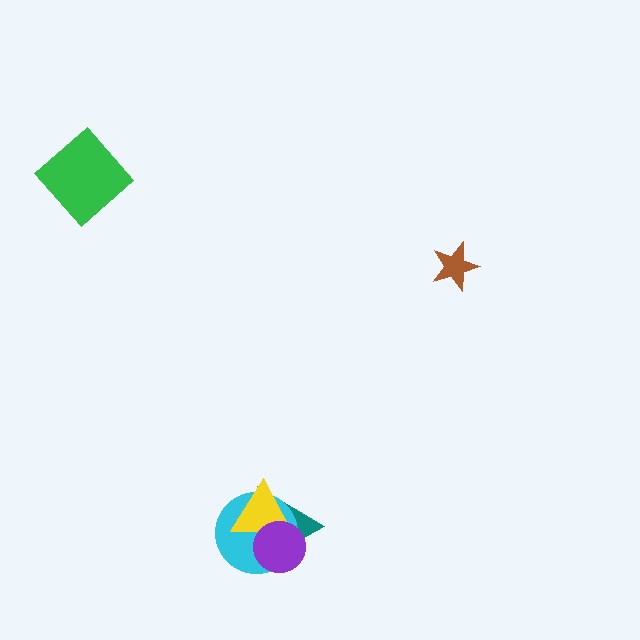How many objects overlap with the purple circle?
3 objects overlap with the purple circle.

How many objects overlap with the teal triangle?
3 objects overlap with the teal triangle.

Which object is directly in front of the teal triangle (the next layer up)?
The cyan circle is directly in front of the teal triangle.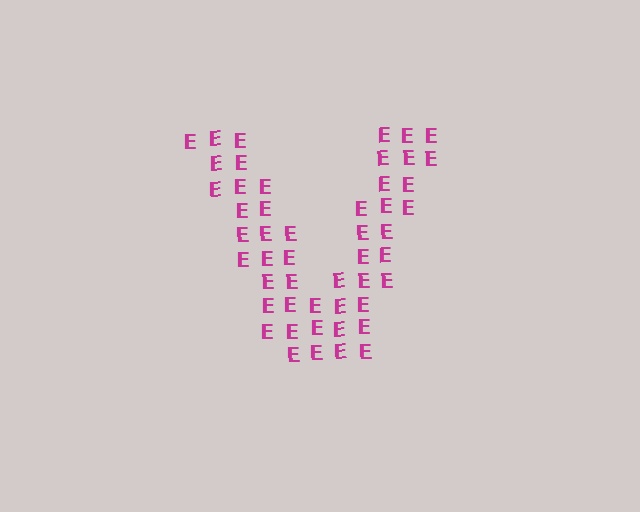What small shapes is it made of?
It is made of small letter E's.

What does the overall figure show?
The overall figure shows the letter V.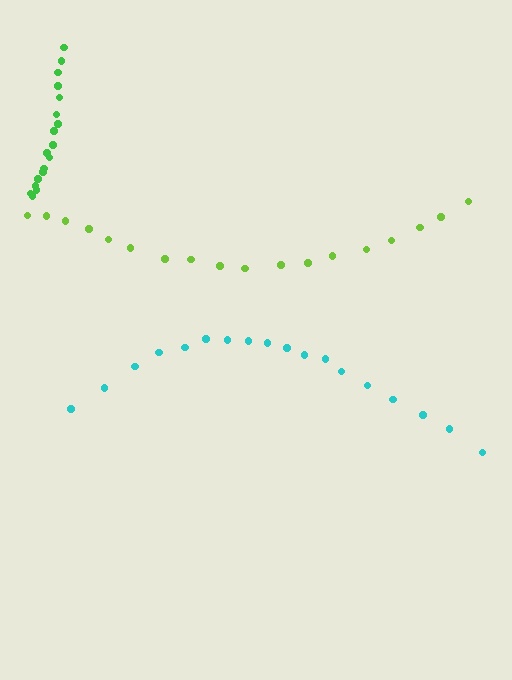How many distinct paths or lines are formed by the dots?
There are 3 distinct paths.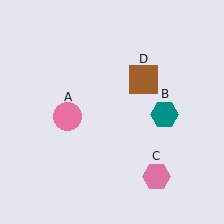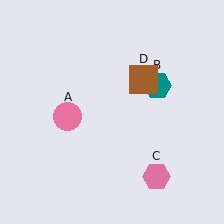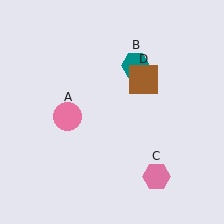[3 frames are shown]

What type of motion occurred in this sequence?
The teal hexagon (object B) rotated counterclockwise around the center of the scene.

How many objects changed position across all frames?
1 object changed position: teal hexagon (object B).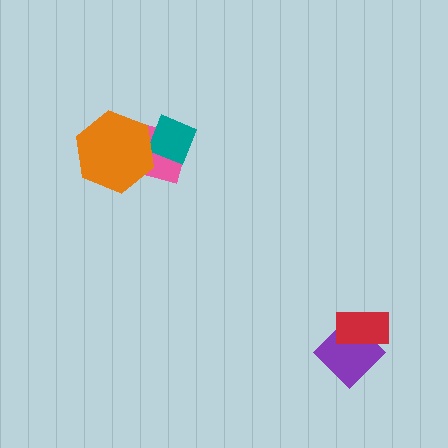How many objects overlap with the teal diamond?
2 objects overlap with the teal diamond.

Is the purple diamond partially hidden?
Yes, it is partially covered by another shape.